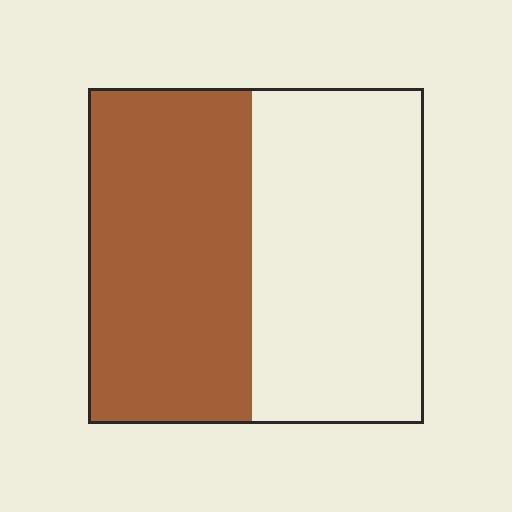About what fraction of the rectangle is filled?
About one half (1/2).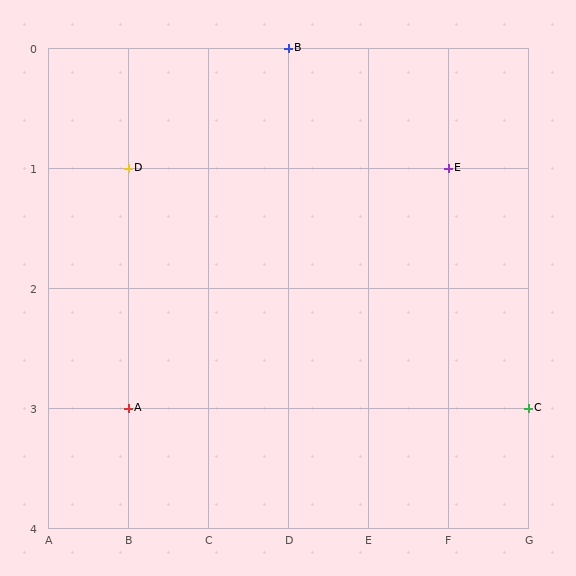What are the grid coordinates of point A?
Point A is at grid coordinates (B, 3).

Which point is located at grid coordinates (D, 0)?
Point B is at (D, 0).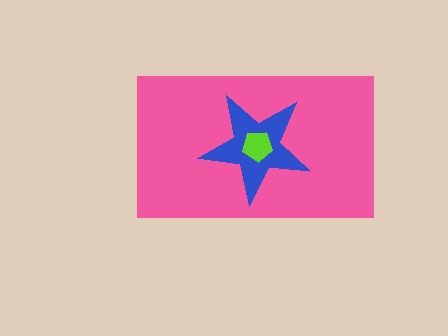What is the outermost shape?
The pink rectangle.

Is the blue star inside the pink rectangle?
Yes.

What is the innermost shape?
The lime pentagon.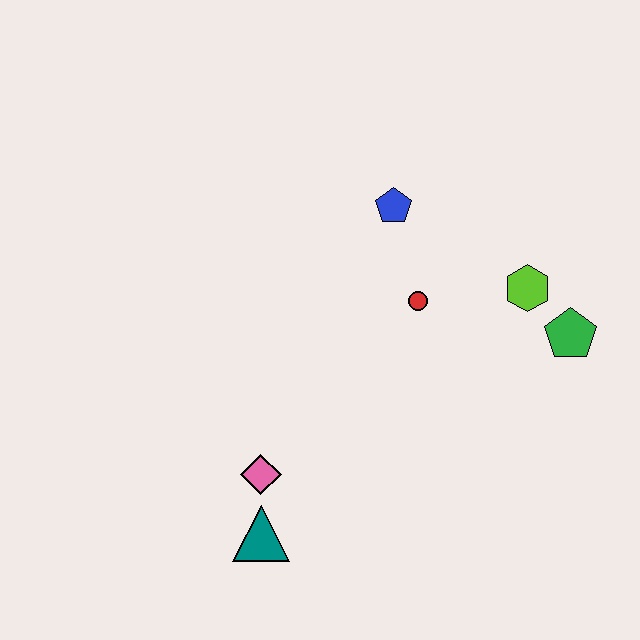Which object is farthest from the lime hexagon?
The teal triangle is farthest from the lime hexagon.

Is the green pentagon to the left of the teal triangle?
No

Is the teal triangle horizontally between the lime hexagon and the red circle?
No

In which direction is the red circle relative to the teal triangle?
The red circle is above the teal triangle.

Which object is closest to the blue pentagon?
The red circle is closest to the blue pentagon.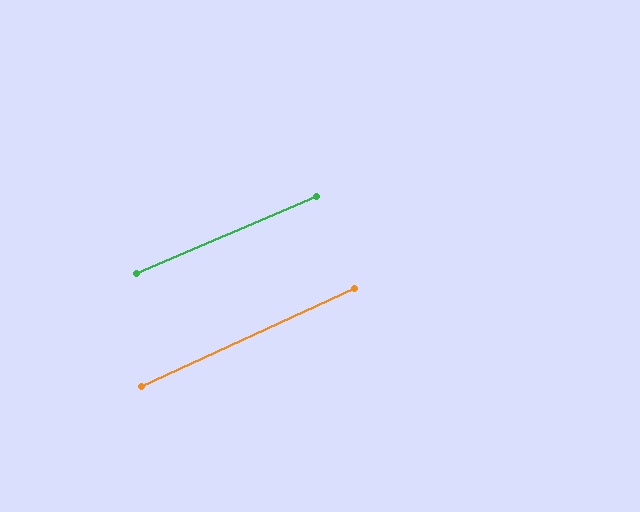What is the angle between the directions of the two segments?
Approximately 2 degrees.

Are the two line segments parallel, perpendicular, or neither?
Parallel — their directions differ by only 1.8°.